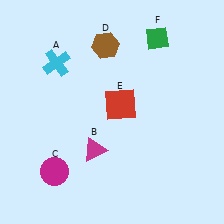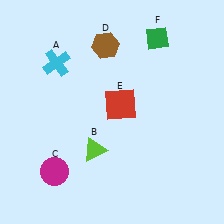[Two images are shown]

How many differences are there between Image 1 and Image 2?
There is 1 difference between the two images.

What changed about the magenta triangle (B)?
In Image 1, B is magenta. In Image 2, it changed to lime.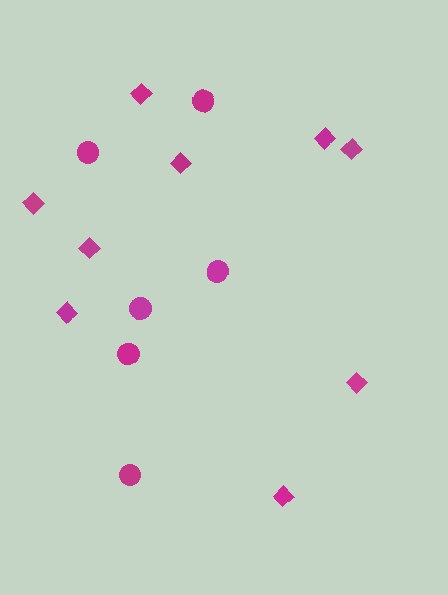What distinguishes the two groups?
There are 2 groups: one group of diamonds (9) and one group of circles (6).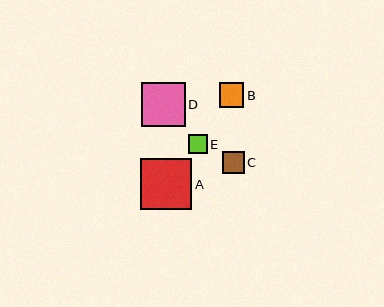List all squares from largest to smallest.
From largest to smallest: A, D, B, C, E.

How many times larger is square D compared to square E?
Square D is approximately 2.4 times the size of square E.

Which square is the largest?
Square A is the largest with a size of approximately 51 pixels.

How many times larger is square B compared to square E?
Square B is approximately 1.3 times the size of square E.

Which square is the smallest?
Square E is the smallest with a size of approximately 18 pixels.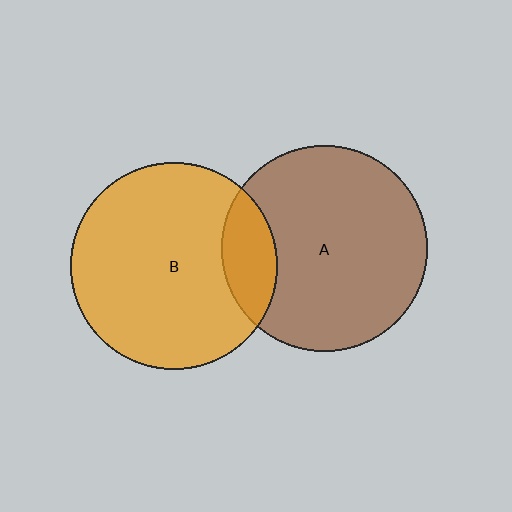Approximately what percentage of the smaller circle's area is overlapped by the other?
Approximately 15%.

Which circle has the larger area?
Circle B (orange).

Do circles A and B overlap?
Yes.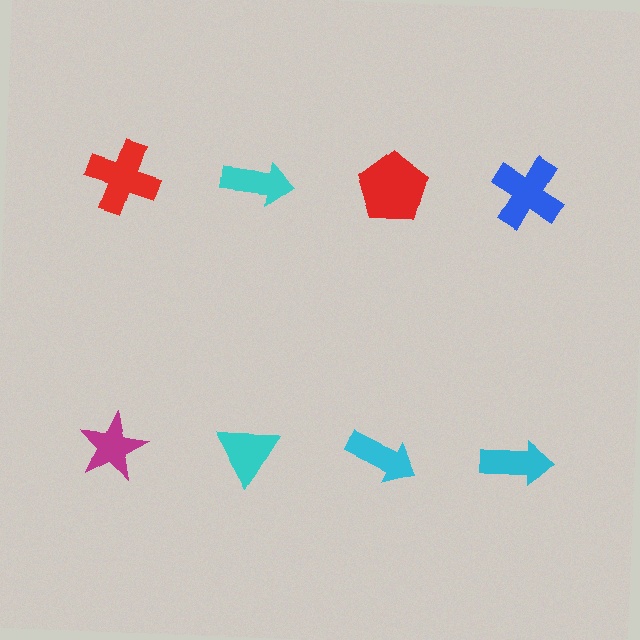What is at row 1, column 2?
A cyan arrow.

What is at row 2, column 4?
A cyan arrow.